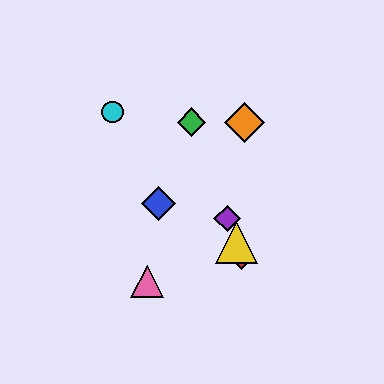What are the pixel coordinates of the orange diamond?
The orange diamond is at (245, 122).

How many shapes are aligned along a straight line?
4 shapes (the red diamond, the green diamond, the yellow triangle, the purple diamond) are aligned along a straight line.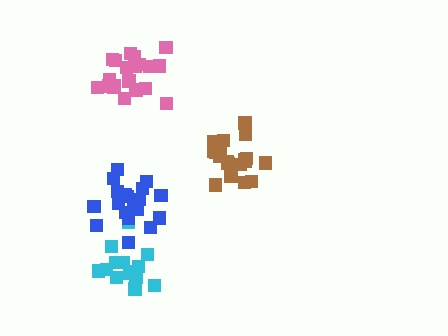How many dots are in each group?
Group 1: 15 dots, Group 2: 19 dots, Group 3: 20 dots, Group 4: 20 dots (74 total).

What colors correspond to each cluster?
The clusters are colored: cyan, brown, pink, blue.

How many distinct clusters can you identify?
There are 4 distinct clusters.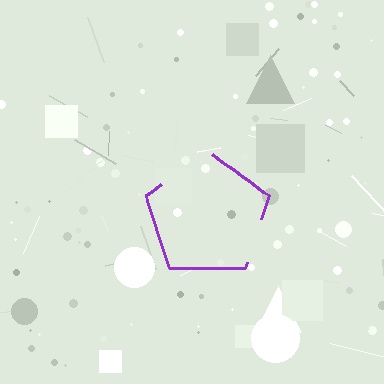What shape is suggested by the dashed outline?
The dashed outline suggests a pentagon.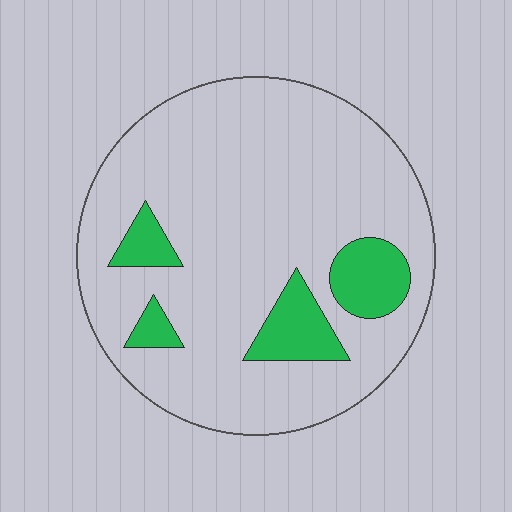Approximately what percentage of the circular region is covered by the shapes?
Approximately 15%.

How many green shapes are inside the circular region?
4.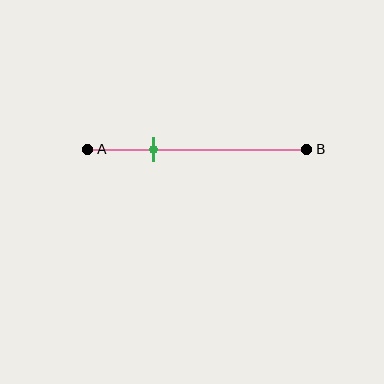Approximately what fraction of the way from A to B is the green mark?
The green mark is approximately 30% of the way from A to B.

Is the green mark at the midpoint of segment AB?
No, the mark is at about 30% from A, not at the 50% midpoint.